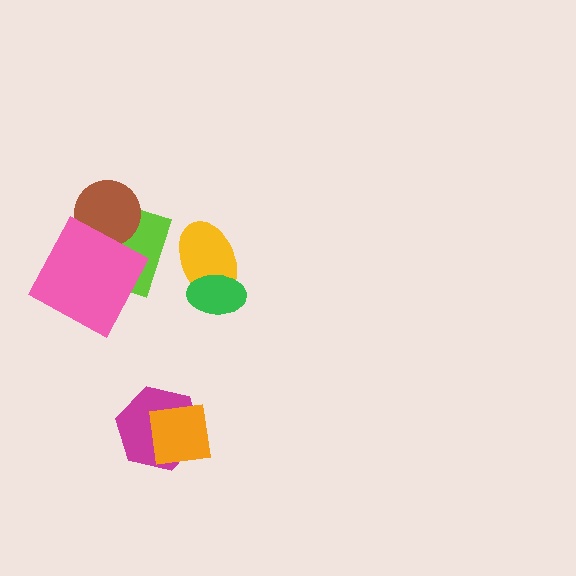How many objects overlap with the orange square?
1 object overlaps with the orange square.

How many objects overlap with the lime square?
2 objects overlap with the lime square.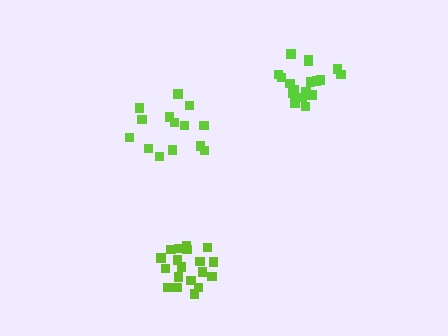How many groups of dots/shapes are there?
There are 3 groups.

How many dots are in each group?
Group 1: 14 dots, Group 2: 18 dots, Group 3: 19 dots (51 total).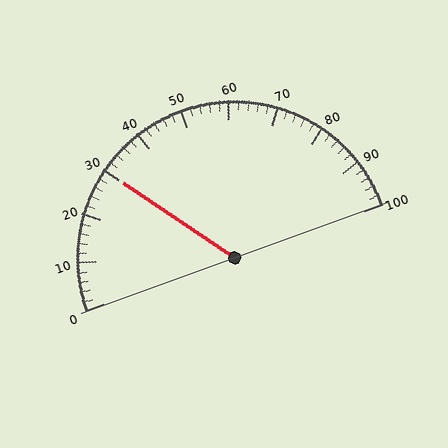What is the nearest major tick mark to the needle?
The nearest major tick mark is 30.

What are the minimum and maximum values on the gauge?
The gauge ranges from 0 to 100.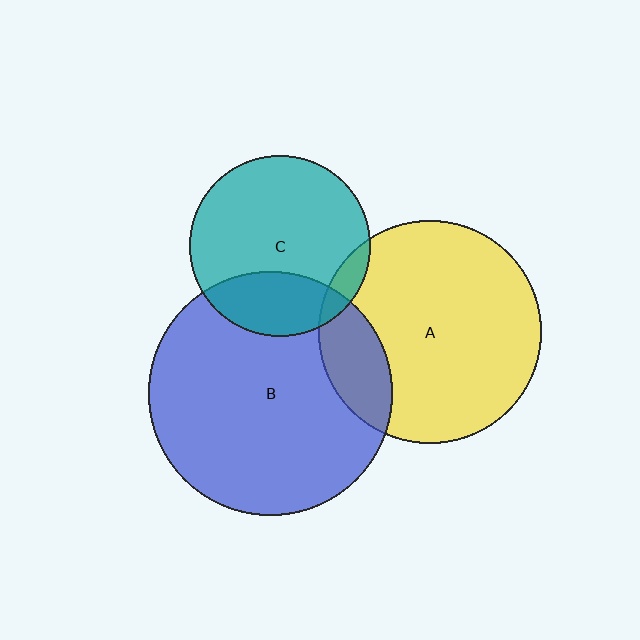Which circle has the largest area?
Circle B (blue).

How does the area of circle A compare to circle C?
Approximately 1.5 times.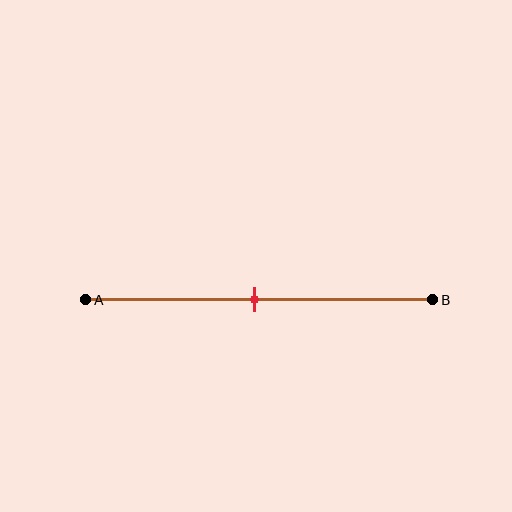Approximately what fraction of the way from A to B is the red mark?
The red mark is approximately 50% of the way from A to B.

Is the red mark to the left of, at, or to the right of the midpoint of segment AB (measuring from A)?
The red mark is approximately at the midpoint of segment AB.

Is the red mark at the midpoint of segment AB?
Yes, the mark is approximately at the midpoint.